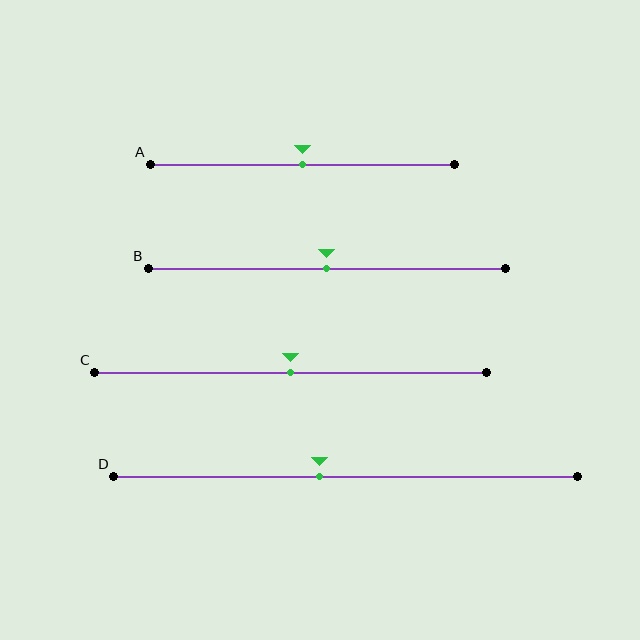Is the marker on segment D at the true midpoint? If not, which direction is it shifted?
No, the marker on segment D is shifted to the left by about 5% of the segment length.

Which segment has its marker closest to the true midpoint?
Segment A has its marker closest to the true midpoint.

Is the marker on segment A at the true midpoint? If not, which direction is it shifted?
Yes, the marker on segment A is at the true midpoint.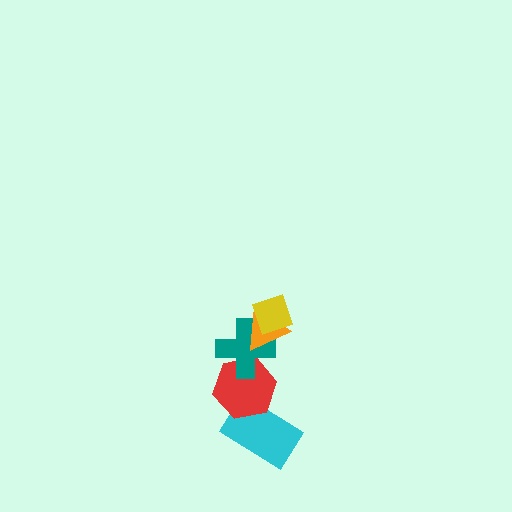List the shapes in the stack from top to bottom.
From top to bottom: the yellow diamond, the orange triangle, the teal cross, the red hexagon, the cyan rectangle.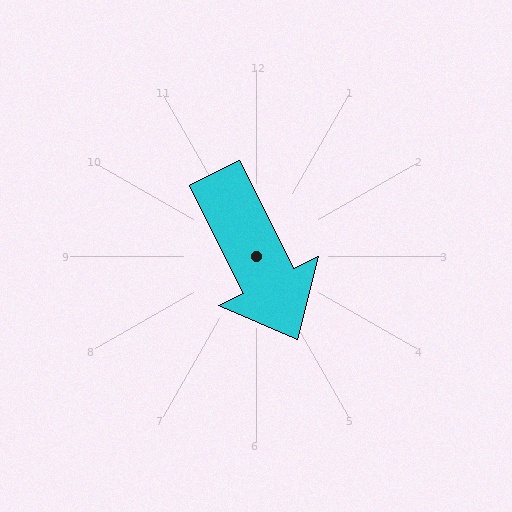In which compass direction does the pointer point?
Southeast.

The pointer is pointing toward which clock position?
Roughly 5 o'clock.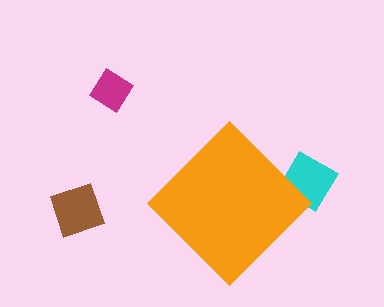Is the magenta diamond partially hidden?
No, the magenta diamond is fully visible.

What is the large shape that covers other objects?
An orange diamond.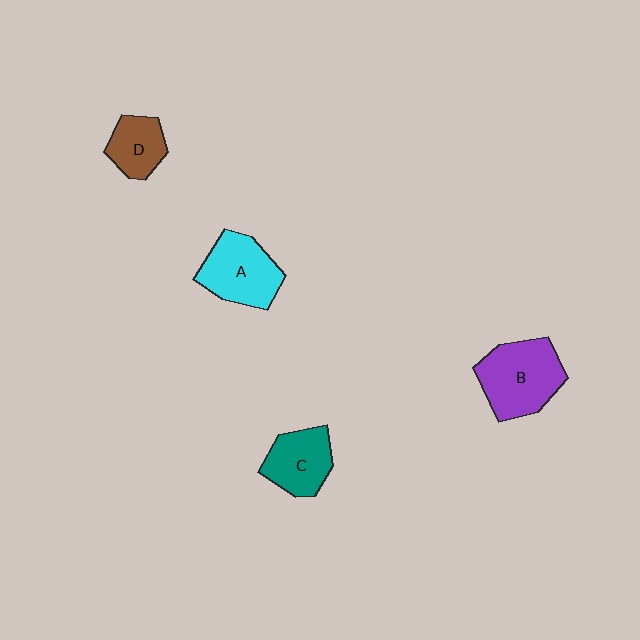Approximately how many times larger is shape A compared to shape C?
Approximately 1.2 times.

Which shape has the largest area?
Shape B (purple).